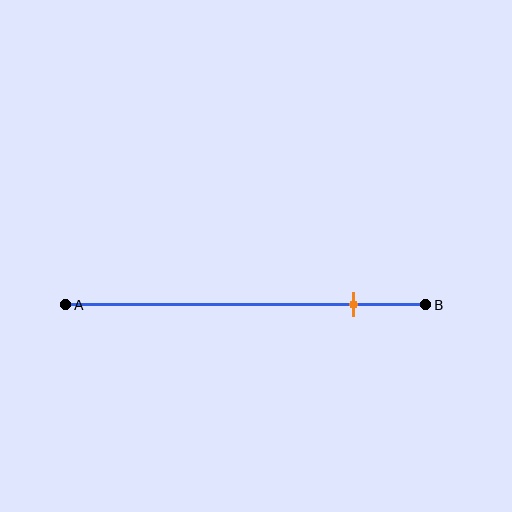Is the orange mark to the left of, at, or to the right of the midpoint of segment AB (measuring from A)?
The orange mark is to the right of the midpoint of segment AB.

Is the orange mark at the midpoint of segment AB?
No, the mark is at about 80% from A, not at the 50% midpoint.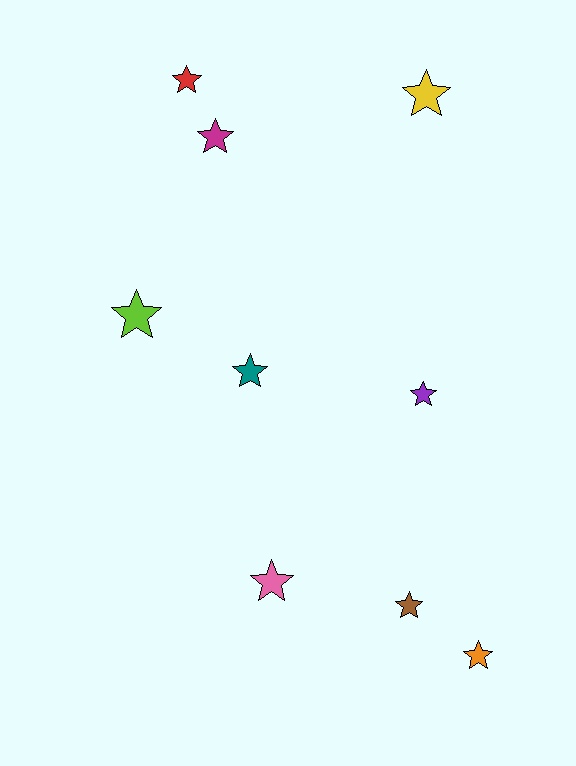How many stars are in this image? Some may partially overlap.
There are 9 stars.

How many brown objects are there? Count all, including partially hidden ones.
There is 1 brown object.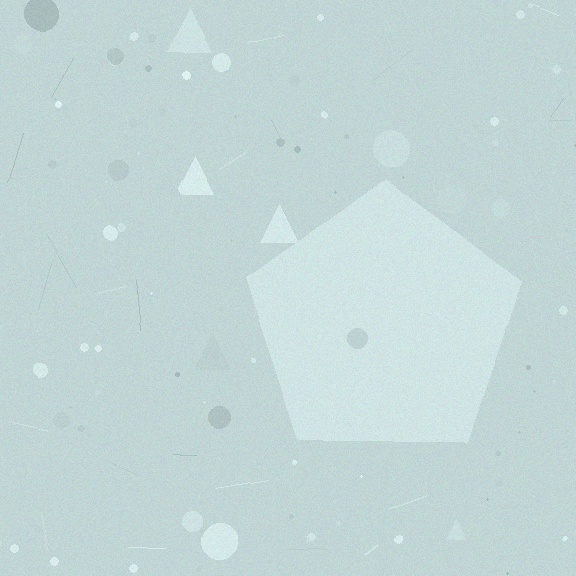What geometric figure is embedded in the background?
A pentagon is embedded in the background.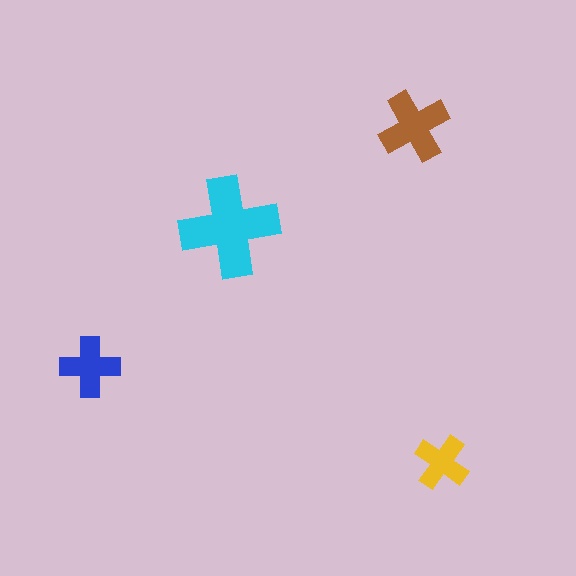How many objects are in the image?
There are 4 objects in the image.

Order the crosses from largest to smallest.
the cyan one, the brown one, the blue one, the yellow one.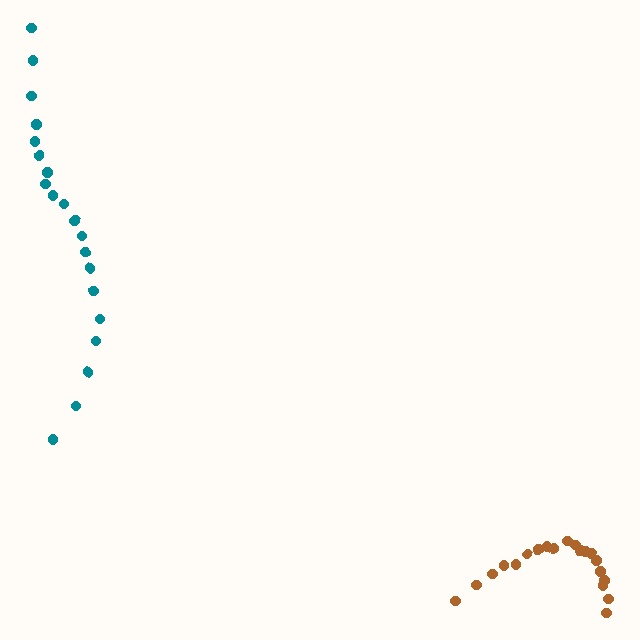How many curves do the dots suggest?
There are 2 distinct paths.